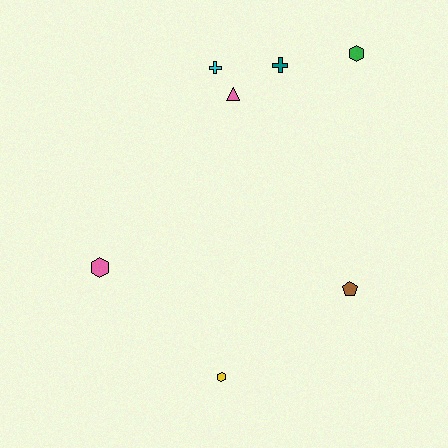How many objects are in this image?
There are 7 objects.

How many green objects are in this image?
There is 1 green object.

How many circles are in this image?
There are no circles.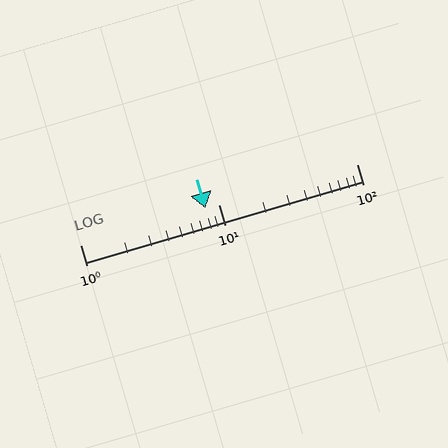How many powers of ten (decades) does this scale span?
The scale spans 2 decades, from 1 to 100.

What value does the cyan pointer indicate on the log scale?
The pointer indicates approximately 8.1.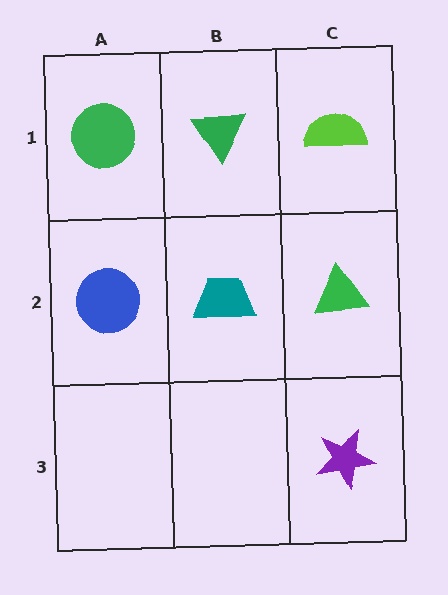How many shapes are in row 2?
3 shapes.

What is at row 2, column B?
A teal trapezoid.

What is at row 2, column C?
A green triangle.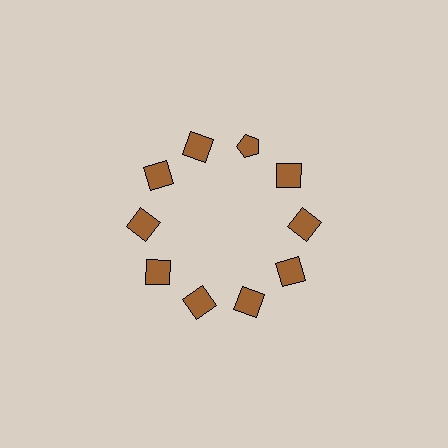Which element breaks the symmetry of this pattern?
The brown pentagon at roughly the 1 o'clock position breaks the symmetry. All other shapes are brown squares.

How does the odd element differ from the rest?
It has a different shape: pentagon instead of square.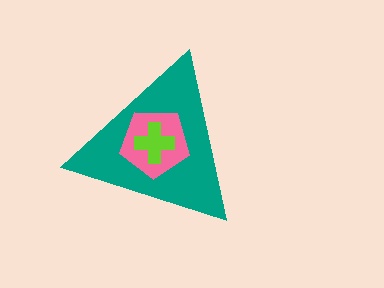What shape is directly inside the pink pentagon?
The lime cross.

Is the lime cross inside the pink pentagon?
Yes.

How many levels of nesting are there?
3.